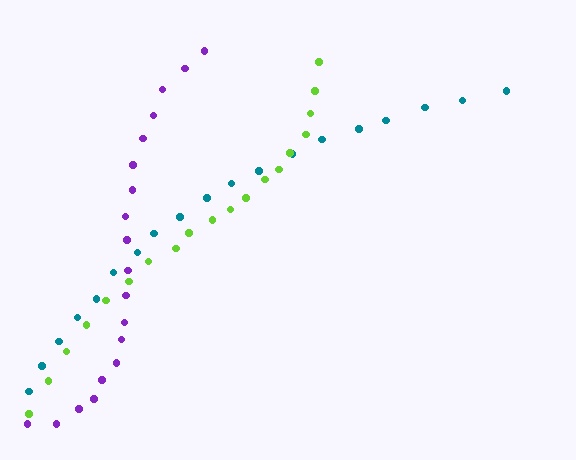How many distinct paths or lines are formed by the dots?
There are 3 distinct paths.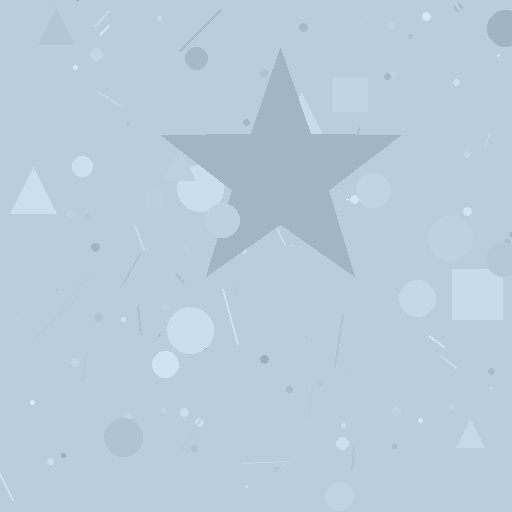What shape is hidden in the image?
A star is hidden in the image.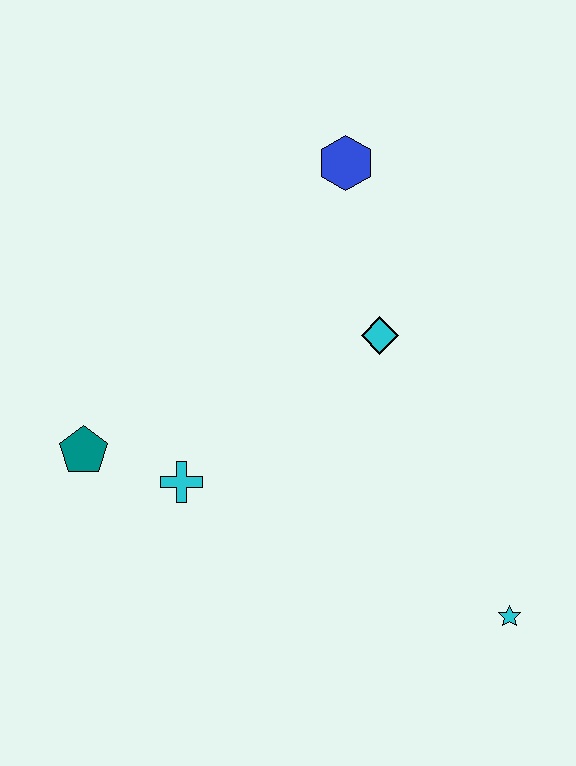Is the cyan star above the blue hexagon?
No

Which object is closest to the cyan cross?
The teal pentagon is closest to the cyan cross.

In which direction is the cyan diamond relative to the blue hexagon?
The cyan diamond is below the blue hexagon.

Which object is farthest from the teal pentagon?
The cyan star is farthest from the teal pentagon.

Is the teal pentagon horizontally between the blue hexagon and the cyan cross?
No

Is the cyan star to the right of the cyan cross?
Yes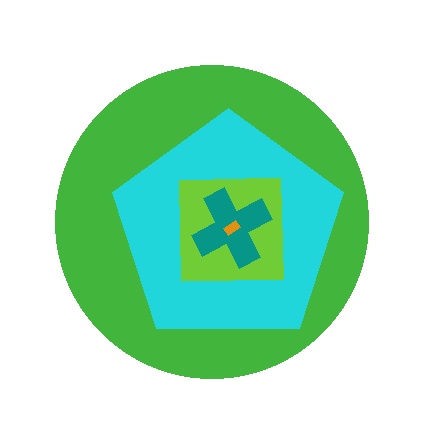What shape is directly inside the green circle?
The cyan pentagon.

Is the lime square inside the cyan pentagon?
Yes.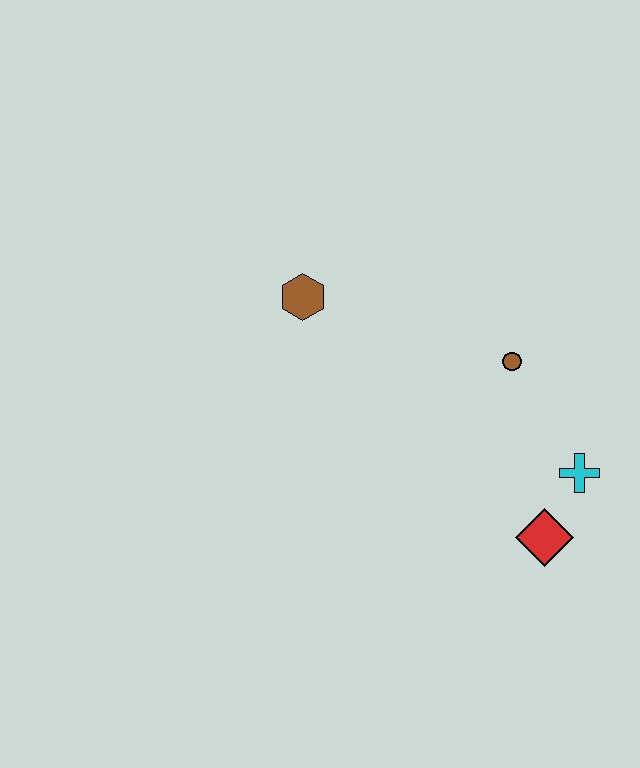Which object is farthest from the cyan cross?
The brown hexagon is farthest from the cyan cross.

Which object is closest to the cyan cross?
The red diamond is closest to the cyan cross.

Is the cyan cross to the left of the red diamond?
No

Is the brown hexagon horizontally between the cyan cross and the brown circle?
No